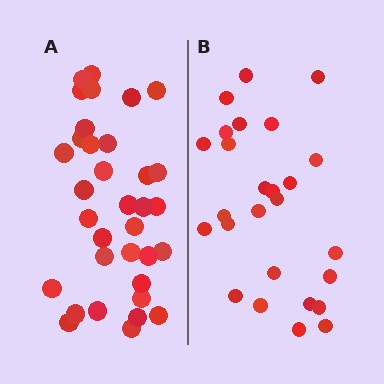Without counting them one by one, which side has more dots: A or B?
Region A (the left region) has more dots.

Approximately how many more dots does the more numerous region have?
Region A has roughly 8 or so more dots than region B.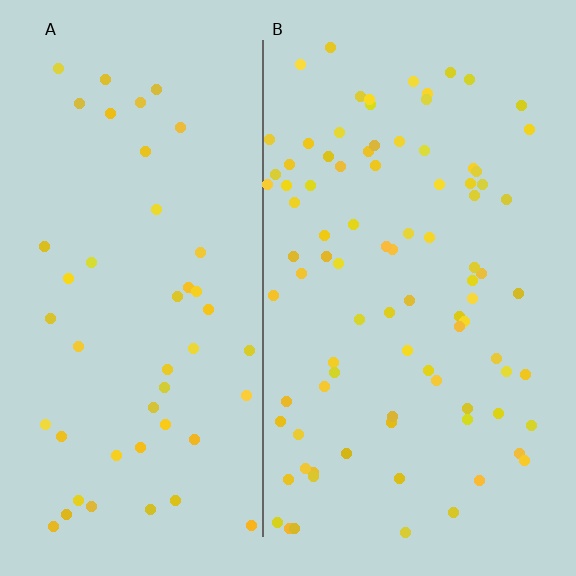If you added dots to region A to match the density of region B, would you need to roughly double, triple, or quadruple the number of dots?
Approximately double.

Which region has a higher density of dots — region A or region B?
B (the right).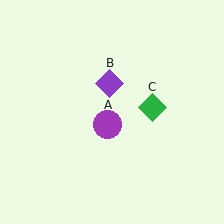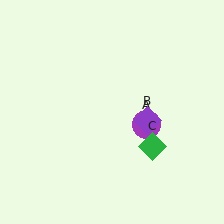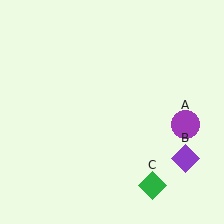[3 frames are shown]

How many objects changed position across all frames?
3 objects changed position: purple circle (object A), purple diamond (object B), green diamond (object C).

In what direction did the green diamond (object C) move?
The green diamond (object C) moved down.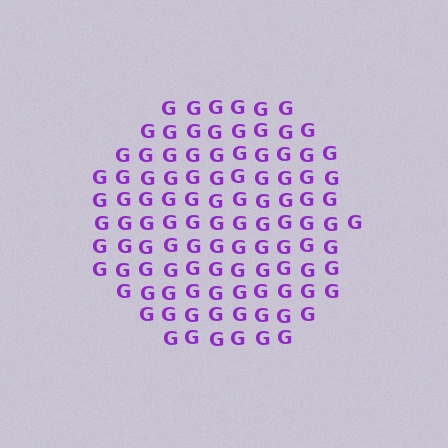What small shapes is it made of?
It is made of small letter G's.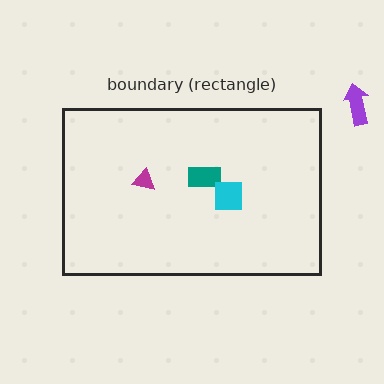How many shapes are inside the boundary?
3 inside, 1 outside.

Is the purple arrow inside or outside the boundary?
Outside.